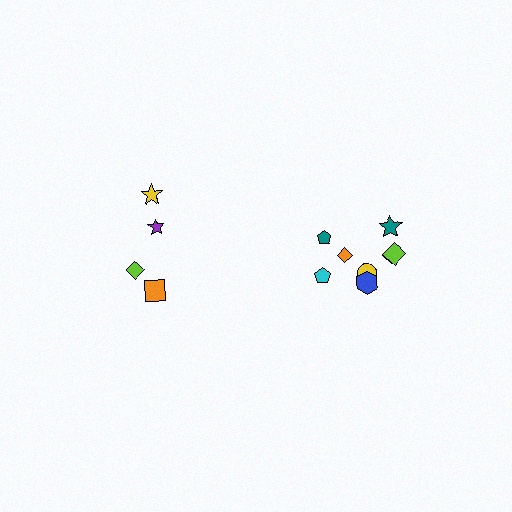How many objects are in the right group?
There are 8 objects.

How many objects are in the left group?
There are 4 objects.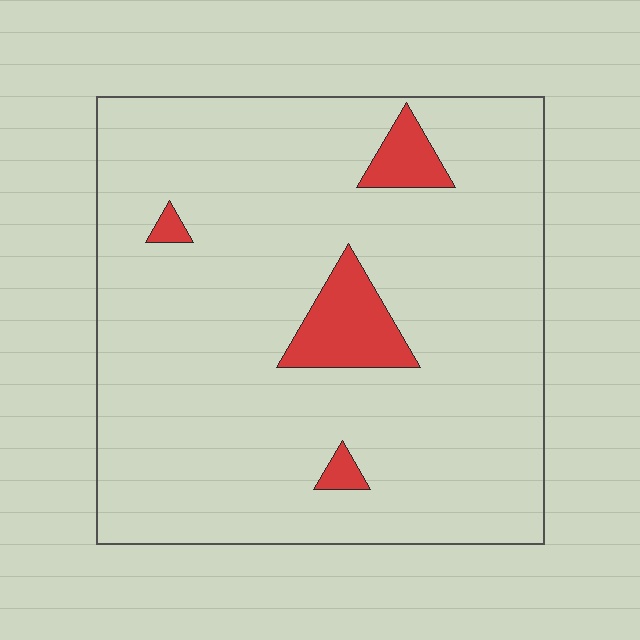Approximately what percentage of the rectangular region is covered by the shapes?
Approximately 10%.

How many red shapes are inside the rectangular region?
4.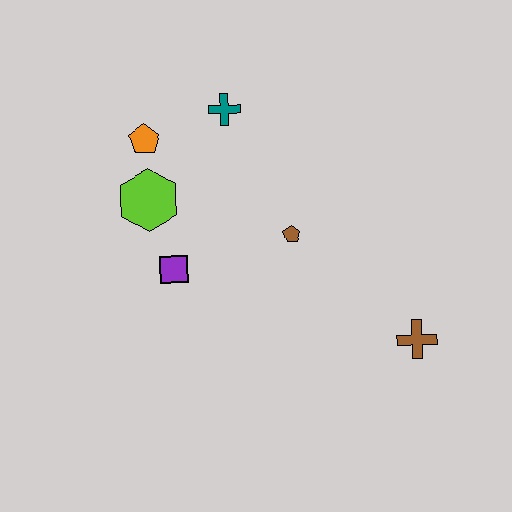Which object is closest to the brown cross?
The brown pentagon is closest to the brown cross.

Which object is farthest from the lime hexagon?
The brown cross is farthest from the lime hexagon.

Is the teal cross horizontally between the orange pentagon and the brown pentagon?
Yes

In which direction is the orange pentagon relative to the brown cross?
The orange pentagon is to the left of the brown cross.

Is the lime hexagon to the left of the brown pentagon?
Yes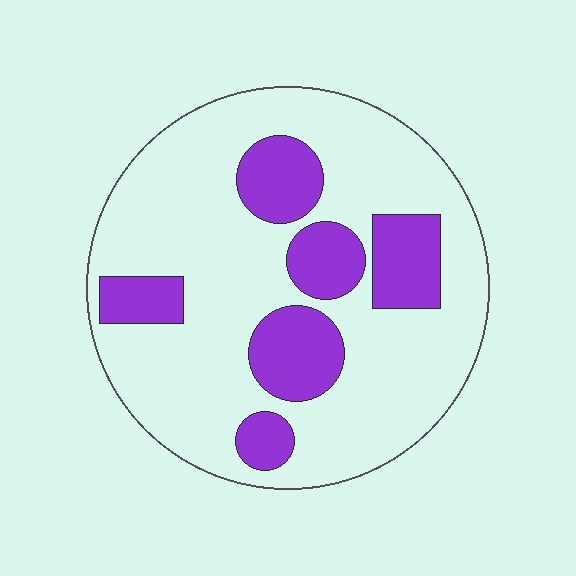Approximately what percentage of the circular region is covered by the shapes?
Approximately 25%.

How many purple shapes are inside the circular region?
6.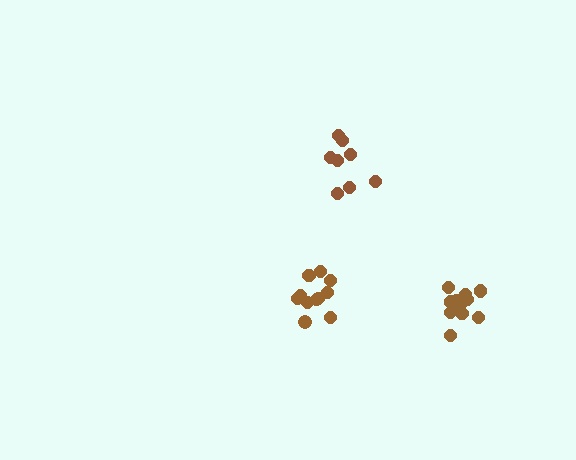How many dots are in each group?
Group 1: 8 dots, Group 2: 11 dots, Group 3: 13 dots (32 total).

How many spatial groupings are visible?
There are 3 spatial groupings.